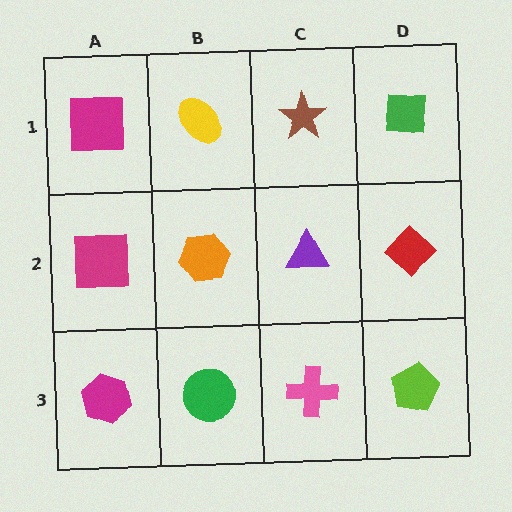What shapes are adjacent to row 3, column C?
A purple triangle (row 2, column C), a green circle (row 3, column B), a lime pentagon (row 3, column D).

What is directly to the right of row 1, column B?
A brown star.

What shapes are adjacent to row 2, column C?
A brown star (row 1, column C), a pink cross (row 3, column C), an orange hexagon (row 2, column B), a red diamond (row 2, column D).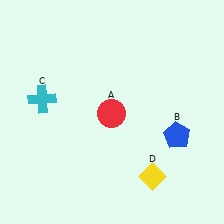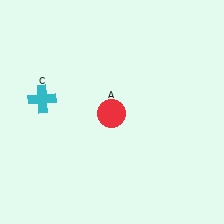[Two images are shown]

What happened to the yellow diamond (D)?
The yellow diamond (D) was removed in Image 2. It was in the bottom-right area of Image 1.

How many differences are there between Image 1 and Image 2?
There are 2 differences between the two images.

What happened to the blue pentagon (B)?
The blue pentagon (B) was removed in Image 2. It was in the bottom-right area of Image 1.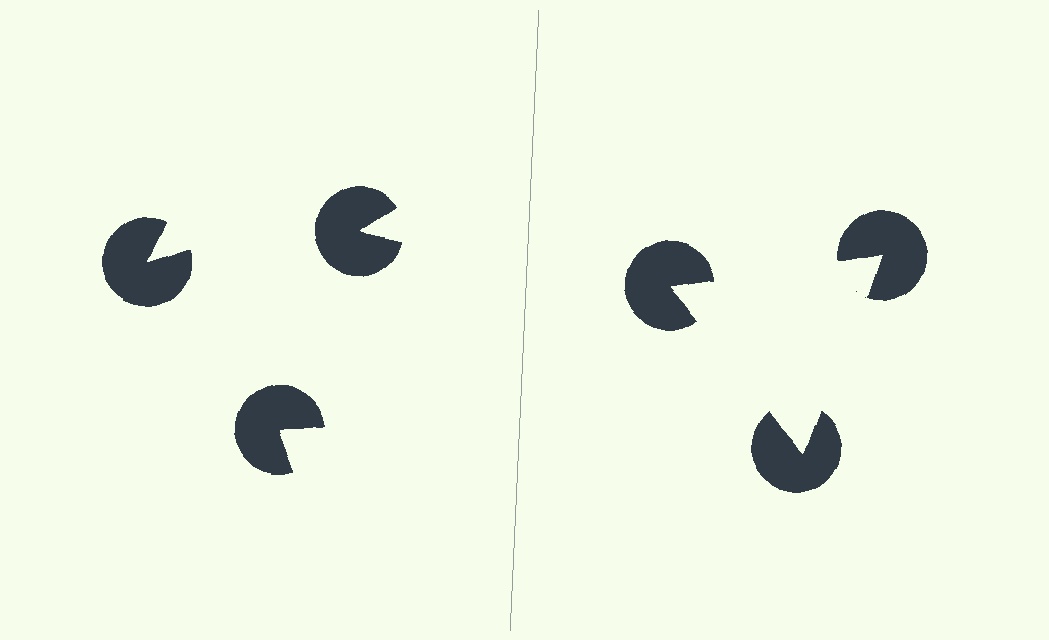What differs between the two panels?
The pac-man discs are positioned identically on both sides; only the wedge orientations differ. On the right they align to a triangle; on the left they are misaligned.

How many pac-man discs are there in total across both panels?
6 — 3 on each side.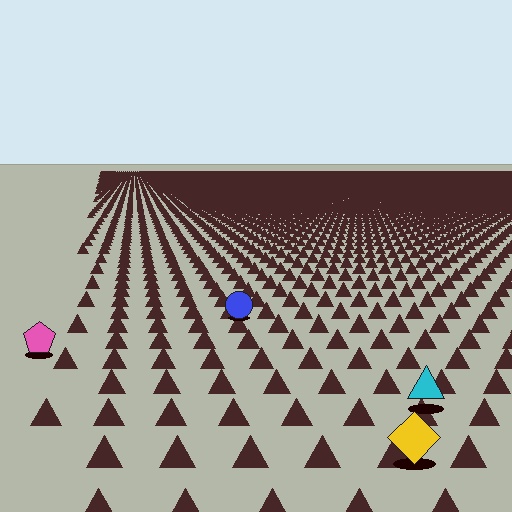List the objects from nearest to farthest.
From nearest to farthest: the yellow diamond, the cyan triangle, the pink pentagon, the blue circle.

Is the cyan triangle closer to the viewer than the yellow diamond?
No. The yellow diamond is closer — you can tell from the texture gradient: the ground texture is coarser near it.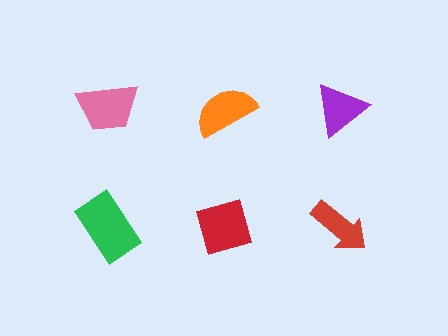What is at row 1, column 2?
An orange semicircle.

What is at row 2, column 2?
A red diamond.